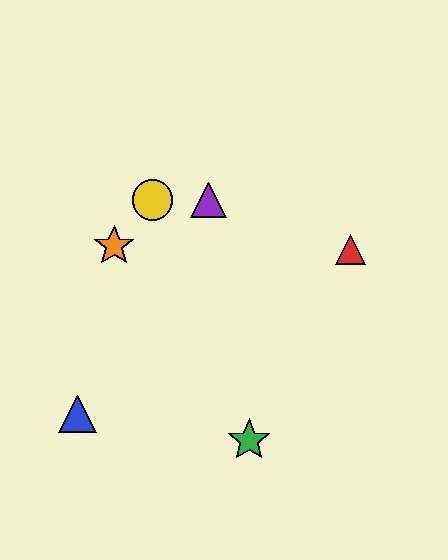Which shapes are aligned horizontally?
The yellow circle, the purple triangle are aligned horizontally.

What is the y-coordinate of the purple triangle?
The purple triangle is at y≈200.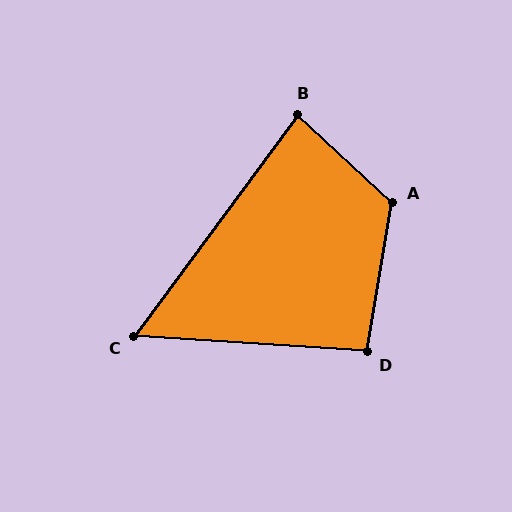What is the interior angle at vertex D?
Approximately 96 degrees (obtuse).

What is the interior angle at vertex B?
Approximately 84 degrees (acute).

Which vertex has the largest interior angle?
A, at approximately 123 degrees.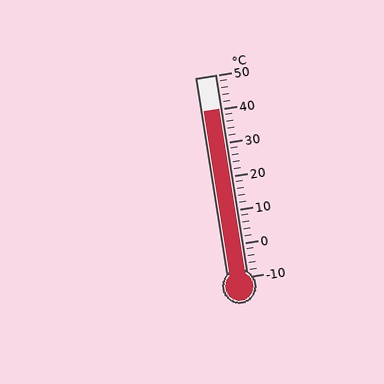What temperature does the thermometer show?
The thermometer shows approximately 40°C.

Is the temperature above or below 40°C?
The temperature is at 40°C.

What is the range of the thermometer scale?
The thermometer scale ranges from -10°C to 50°C.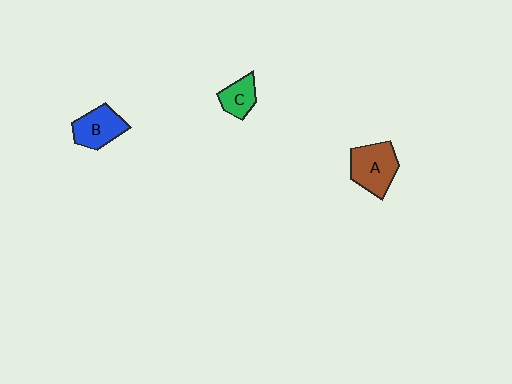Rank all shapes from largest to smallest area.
From largest to smallest: A (brown), B (blue), C (green).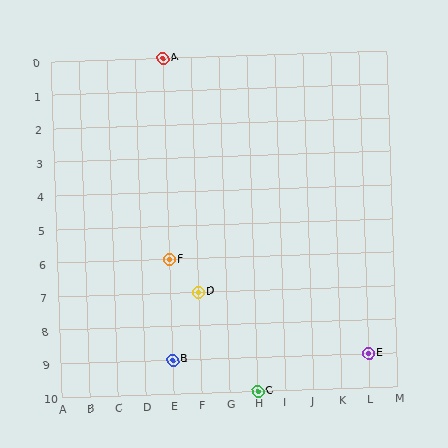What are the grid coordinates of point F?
Point F is at grid coordinates (E, 6).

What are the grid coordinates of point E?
Point E is at grid coordinates (L, 9).